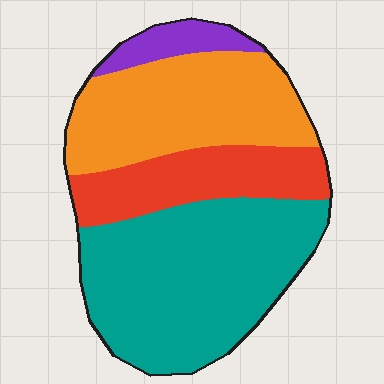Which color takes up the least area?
Purple, at roughly 5%.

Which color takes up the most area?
Teal, at roughly 45%.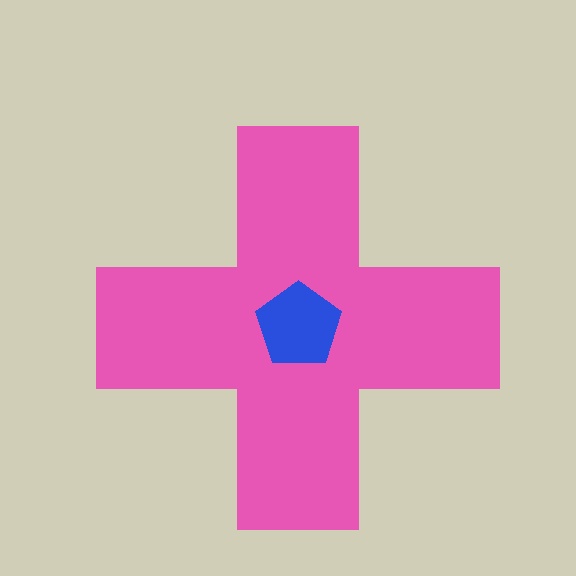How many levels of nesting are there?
2.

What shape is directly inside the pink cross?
The blue pentagon.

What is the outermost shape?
The pink cross.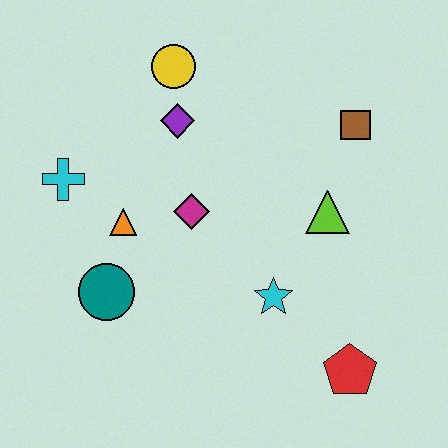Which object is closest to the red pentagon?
The cyan star is closest to the red pentagon.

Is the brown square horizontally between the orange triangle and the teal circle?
No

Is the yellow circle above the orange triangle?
Yes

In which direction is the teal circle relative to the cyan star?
The teal circle is to the left of the cyan star.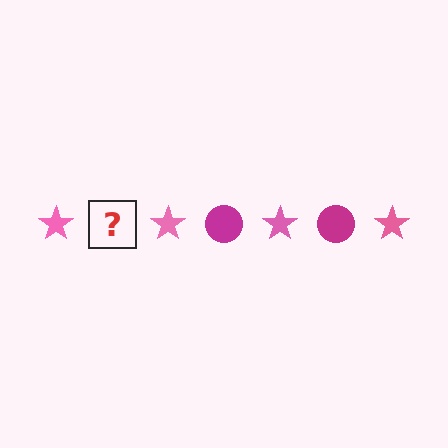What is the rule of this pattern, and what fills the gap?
The rule is that the pattern alternates between pink star and magenta circle. The gap should be filled with a magenta circle.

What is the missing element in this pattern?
The missing element is a magenta circle.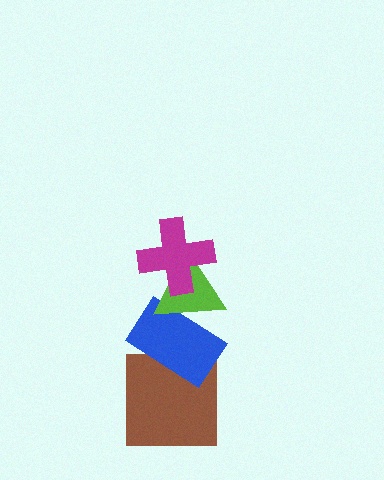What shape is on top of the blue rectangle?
The lime triangle is on top of the blue rectangle.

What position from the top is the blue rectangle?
The blue rectangle is 3rd from the top.